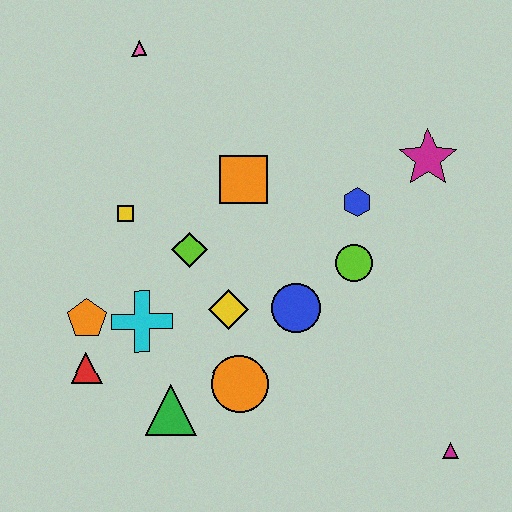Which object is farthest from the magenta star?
The red triangle is farthest from the magenta star.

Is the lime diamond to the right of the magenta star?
No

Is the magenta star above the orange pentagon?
Yes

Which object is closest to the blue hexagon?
The lime circle is closest to the blue hexagon.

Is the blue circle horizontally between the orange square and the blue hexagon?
Yes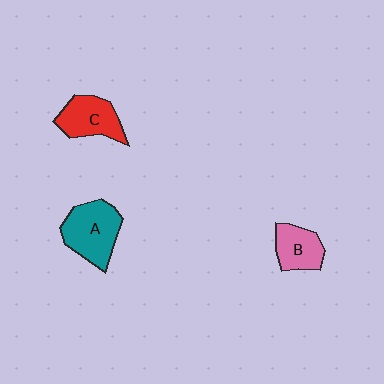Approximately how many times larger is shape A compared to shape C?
Approximately 1.3 times.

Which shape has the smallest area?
Shape B (pink).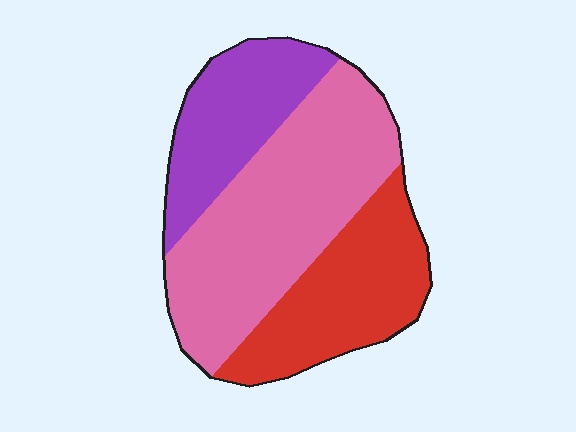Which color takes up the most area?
Pink, at roughly 45%.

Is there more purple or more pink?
Pink.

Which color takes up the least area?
Purple, at roughly 25%.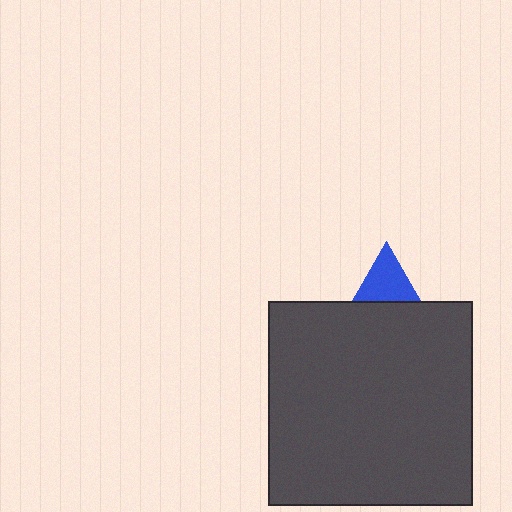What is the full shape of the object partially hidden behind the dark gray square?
The partially hidden object is a blue triangle.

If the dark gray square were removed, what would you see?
You would see the complete blue triangle.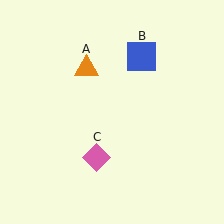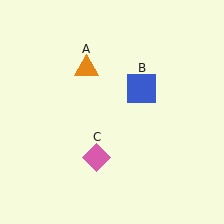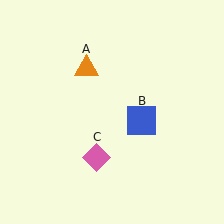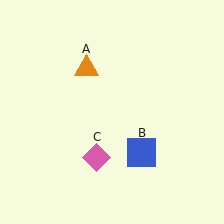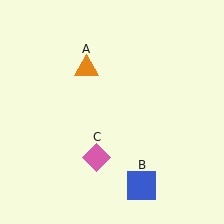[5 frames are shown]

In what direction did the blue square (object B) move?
The blue square (object B) moved down.